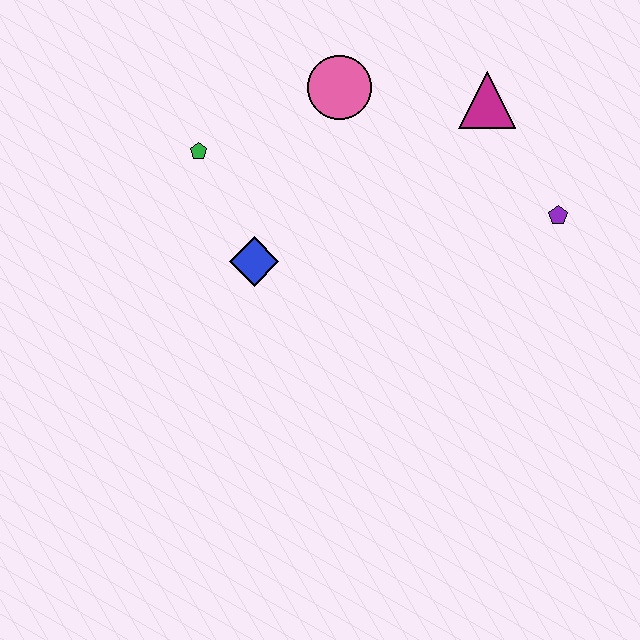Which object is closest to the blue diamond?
The green pentagon is closest to the blue diamond.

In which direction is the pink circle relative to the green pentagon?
The pink circle is to the right of the green pentagon.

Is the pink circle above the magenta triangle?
Yes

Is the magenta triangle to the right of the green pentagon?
Yes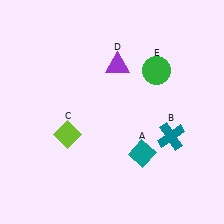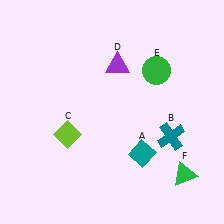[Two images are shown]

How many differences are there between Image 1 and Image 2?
There is 1 difference between the two images.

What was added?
A green triangle (F) was added in Image 2.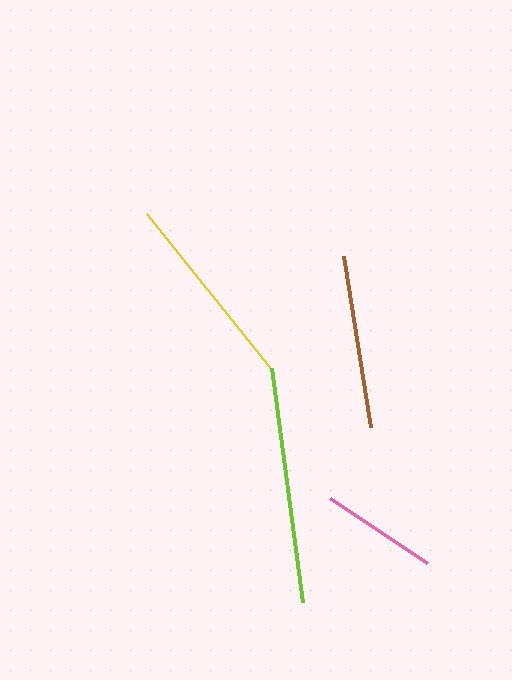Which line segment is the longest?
The lime line is the longest at approximately 236 pixels.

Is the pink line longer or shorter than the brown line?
The brown line is longer than the pink line.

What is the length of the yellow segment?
The yellow segment is approximately 199 pixels long.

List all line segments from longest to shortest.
From longest to shortest: lime, yellow, brown, pink.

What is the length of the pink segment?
The pink segment is approximately 116 pixels long.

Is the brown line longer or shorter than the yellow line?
The yellow line is longer than the brown line.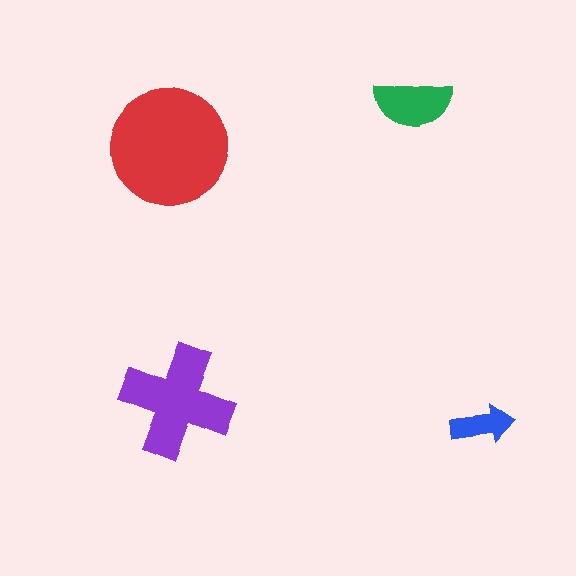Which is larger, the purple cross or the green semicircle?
The purple cross.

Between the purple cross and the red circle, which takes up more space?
The red circle.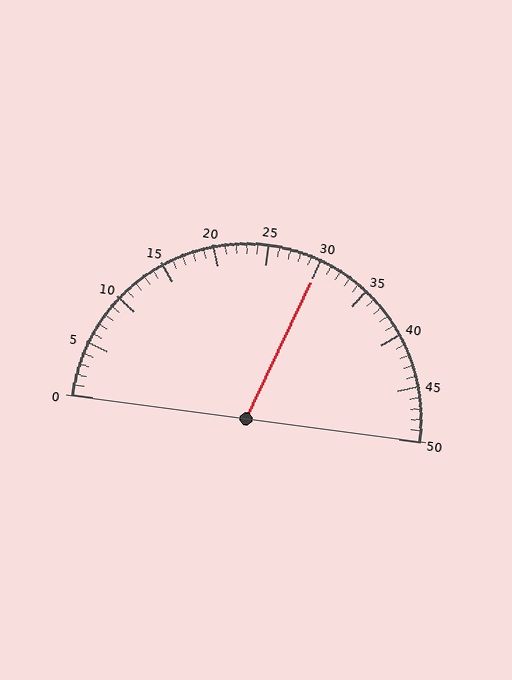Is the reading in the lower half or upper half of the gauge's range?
The reading is in the upper half of the range (0 to 50).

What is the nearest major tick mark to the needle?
The nearest major tick mark is 30.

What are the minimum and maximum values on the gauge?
The gauge ranges from 0 to 50.